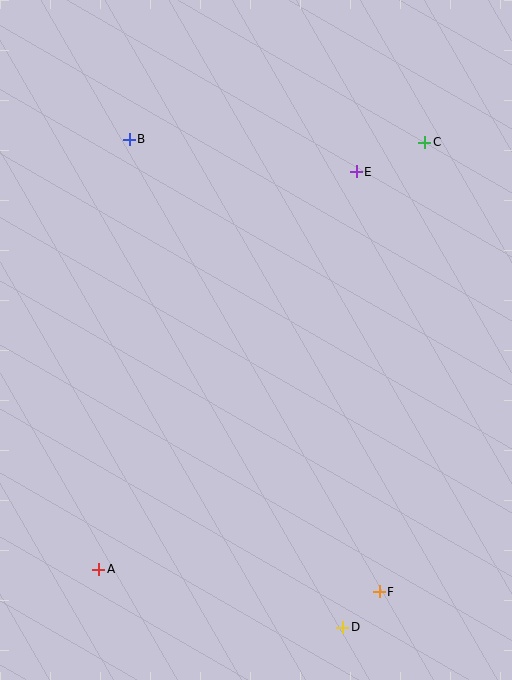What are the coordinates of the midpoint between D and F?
The midpoint between D and F is at (361, 609).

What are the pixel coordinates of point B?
Point B is at (129, 139).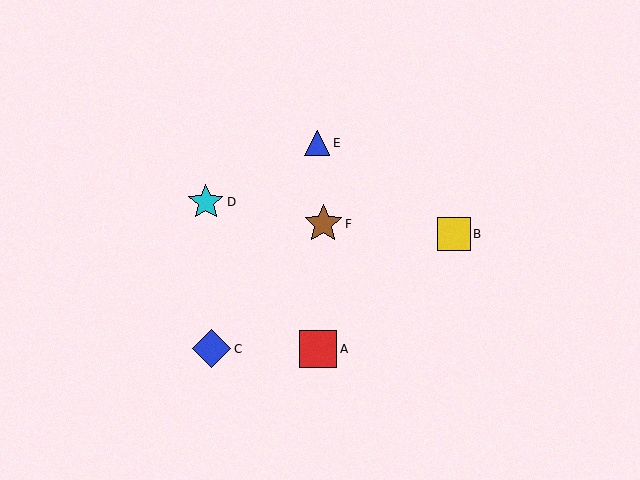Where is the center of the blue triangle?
The center of the blue triangle is at (317, 143).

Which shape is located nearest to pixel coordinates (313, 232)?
The brown star (labeled F) at (323, 224) is nearest to that location.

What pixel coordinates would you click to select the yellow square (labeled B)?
Click at (454, 234) to select the yellow square B.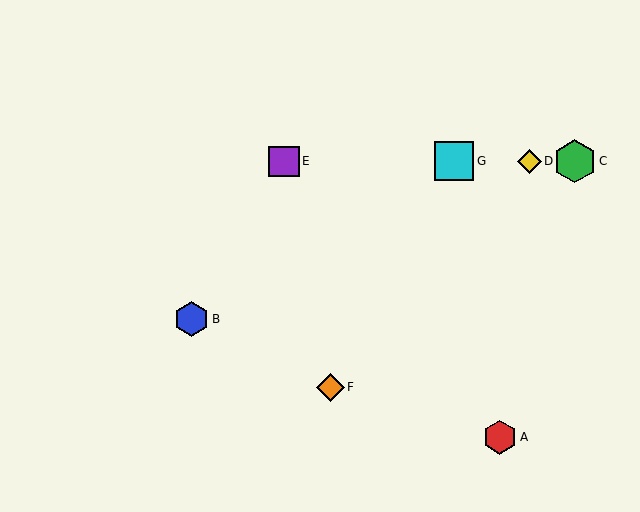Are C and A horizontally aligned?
No, C is at y≈161 and A is at y≈437.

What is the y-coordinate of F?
Object F is at y≈387.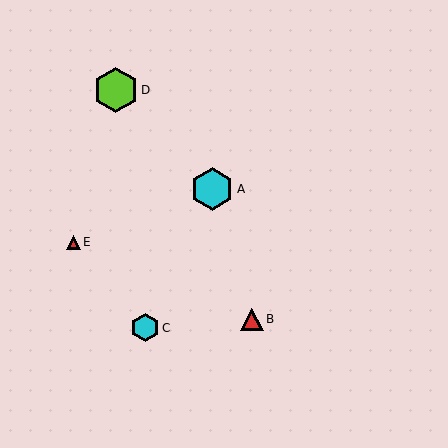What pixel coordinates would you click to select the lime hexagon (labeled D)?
Click at (116, 90) to select the lime hexagon D.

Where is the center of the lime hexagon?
The center of the lime hexagon is at (116, 90).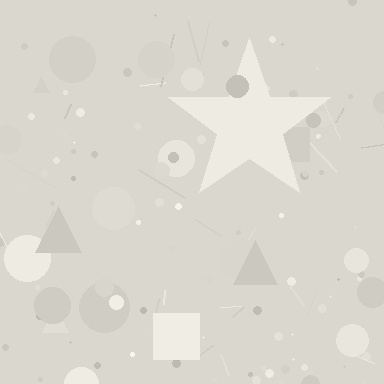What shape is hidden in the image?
A star is hidden in the image.